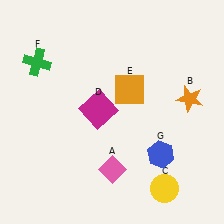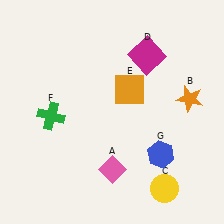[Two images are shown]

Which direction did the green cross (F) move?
The green cross (F) moved down.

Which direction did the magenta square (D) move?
The magenta square (D) moved up.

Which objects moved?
The objects that moved are: the magenta square (D), the green cross (F).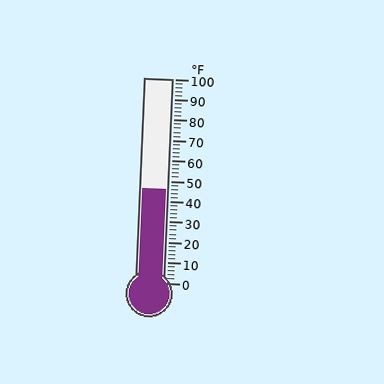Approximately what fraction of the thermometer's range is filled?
The thermometer is filled to approximately 45% of its range.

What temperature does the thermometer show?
The thermometer shows approximately 46°F.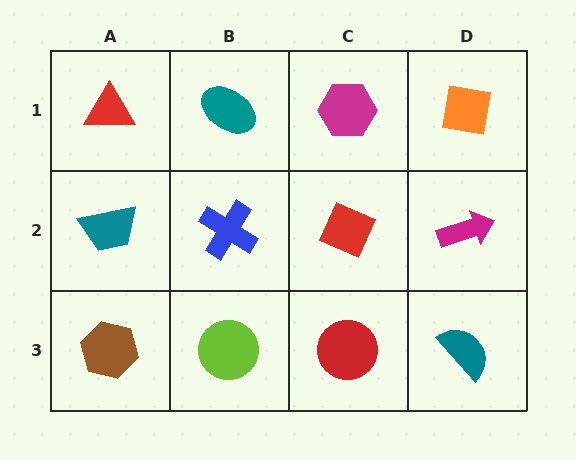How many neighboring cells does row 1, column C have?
3.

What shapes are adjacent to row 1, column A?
A teal trapezoid (row 2, column A), a teal ellipse (row 1, column B).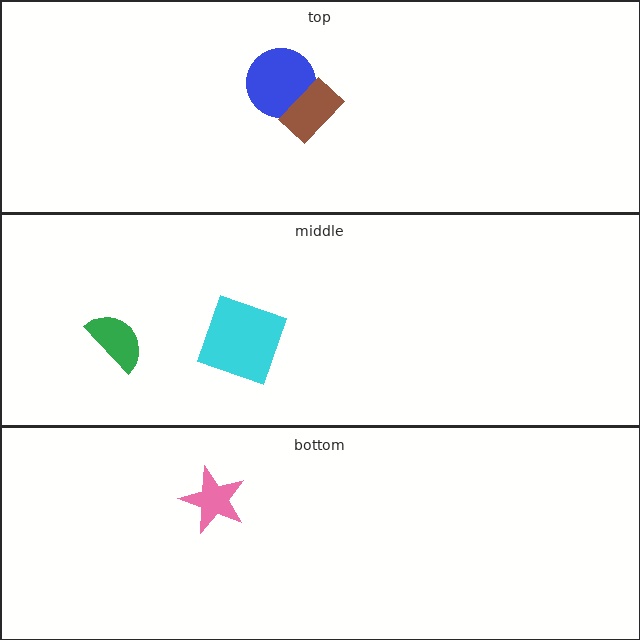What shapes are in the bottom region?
The pink star.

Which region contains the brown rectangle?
The top region.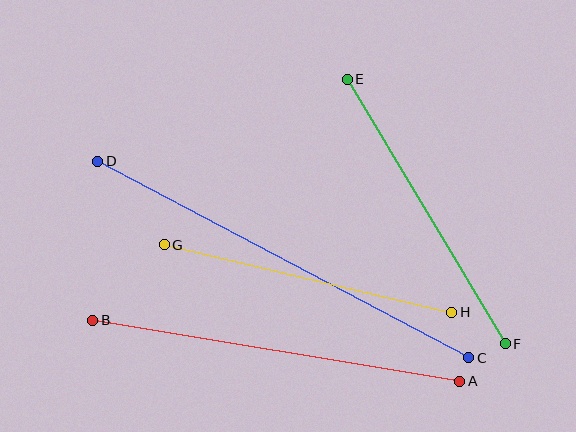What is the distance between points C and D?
The distance is approximately 420 pixels.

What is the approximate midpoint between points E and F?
The midpoint is at approximately (426, 211) pixels.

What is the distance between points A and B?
The distance is approximately 372 pixels.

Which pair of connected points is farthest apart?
Points C and D are farthest apart.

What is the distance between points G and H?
The distance is approximately 295 pixels.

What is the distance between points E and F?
The distance is approximately 308 pixels.